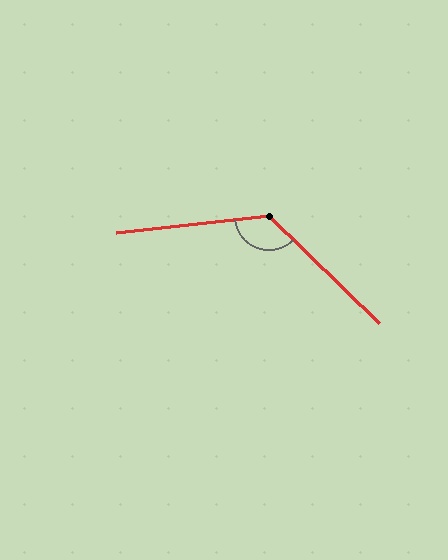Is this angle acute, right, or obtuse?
It is obtuse.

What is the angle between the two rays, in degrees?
Approximately 130 degrees.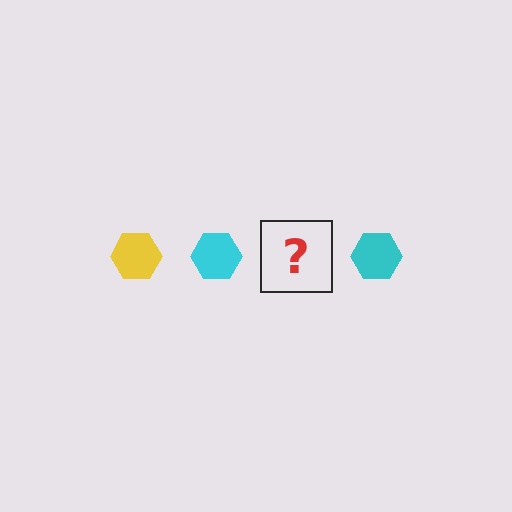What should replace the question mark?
The question mark should be replaced with a yellow hexagon.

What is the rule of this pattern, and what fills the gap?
The rule is that the pattern cycles through yellow, cyan hexagons. The gap should be filled with a yellow hexagon.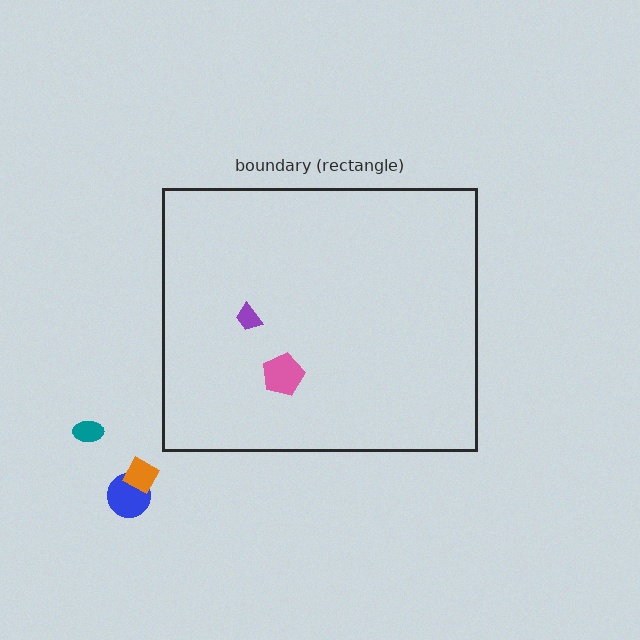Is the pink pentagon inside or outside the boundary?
Inside.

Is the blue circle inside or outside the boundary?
Outside.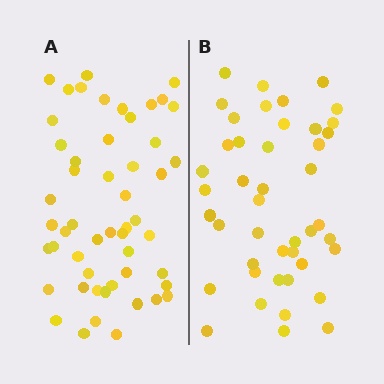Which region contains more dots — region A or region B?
Region A (the left region) has more dots.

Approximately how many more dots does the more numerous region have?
Region A has roughly 8 or so more dots than region B.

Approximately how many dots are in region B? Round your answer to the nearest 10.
About 40 dots. (The exact count is 44, which rounds to 40.)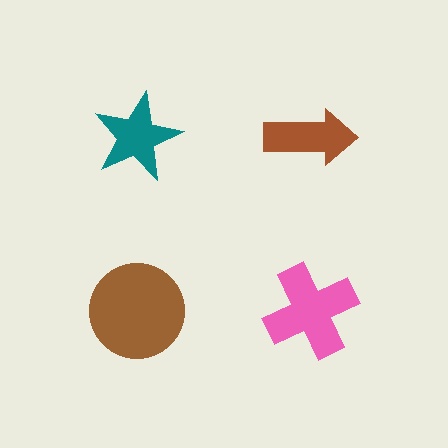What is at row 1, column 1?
A teal star.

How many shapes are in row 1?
2 shapes.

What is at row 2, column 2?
A pink cross.